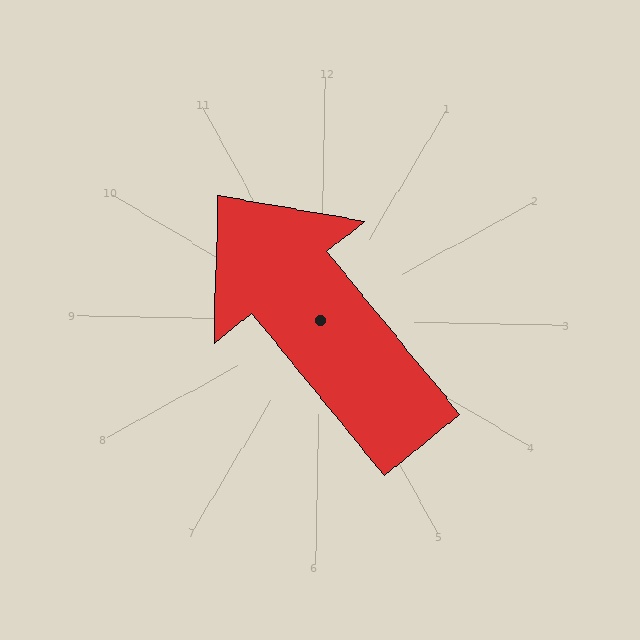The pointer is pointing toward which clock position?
Roughly 11 o'clock.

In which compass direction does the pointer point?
Northwest.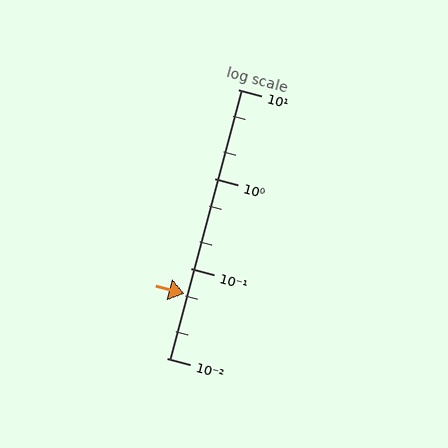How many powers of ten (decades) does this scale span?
The scale spans 3 decades, from 0.01 to 10.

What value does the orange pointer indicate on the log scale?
The pointer indicates approximately 0.052.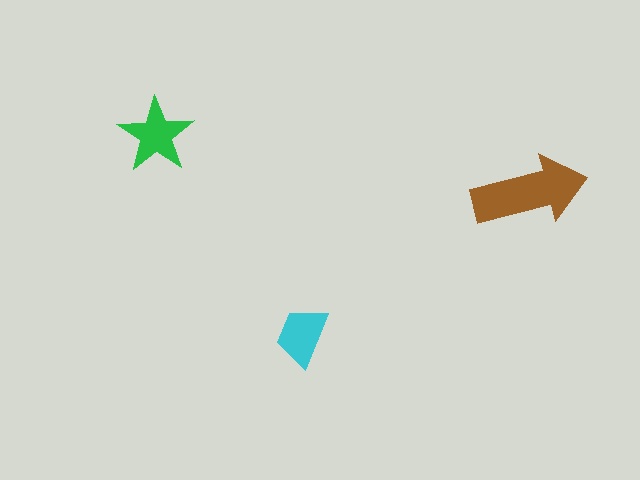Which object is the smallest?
The cyan trapezoid.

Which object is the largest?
The brown arrow.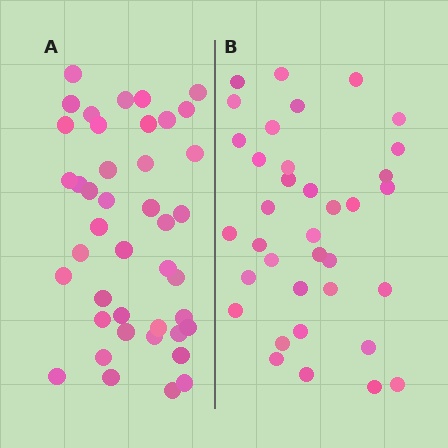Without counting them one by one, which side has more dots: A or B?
Region A (the left region) has more dots.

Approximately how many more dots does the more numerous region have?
Region A has about 6 more dots than region B.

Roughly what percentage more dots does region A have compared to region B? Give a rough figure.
About 15% more.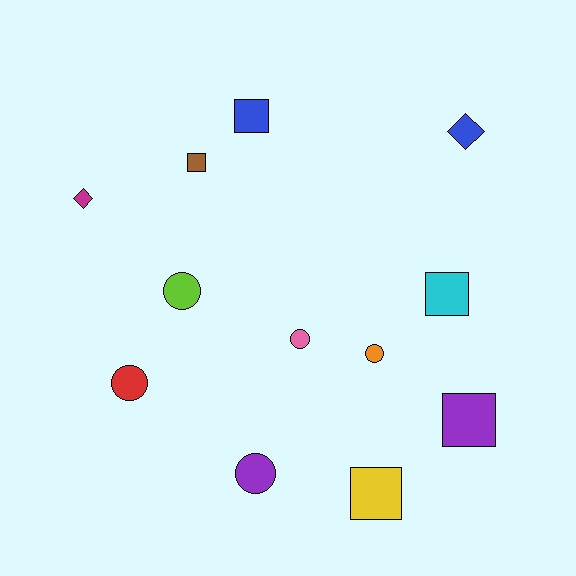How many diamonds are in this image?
There are 2 diamonds.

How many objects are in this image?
There are 12 objects.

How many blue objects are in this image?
There are 2 blue objects.